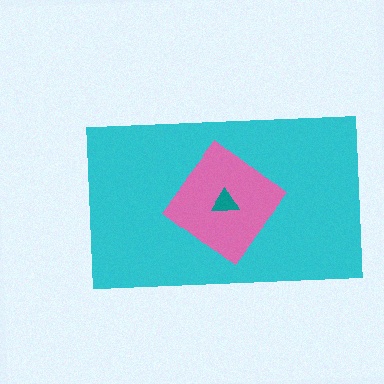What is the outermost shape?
The cyan rectangle.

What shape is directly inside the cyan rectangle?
The pink diamond.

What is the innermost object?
The teal triangle.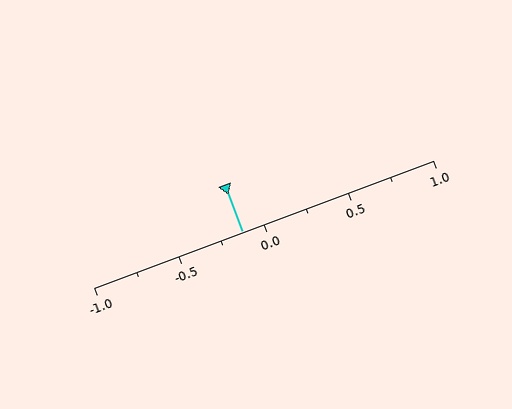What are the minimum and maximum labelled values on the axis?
The axis runs from -1.0 to 1.0.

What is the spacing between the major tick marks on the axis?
The major ticks are spaced 0.5 apart.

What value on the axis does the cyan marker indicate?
The marker indicates approximately -0.12.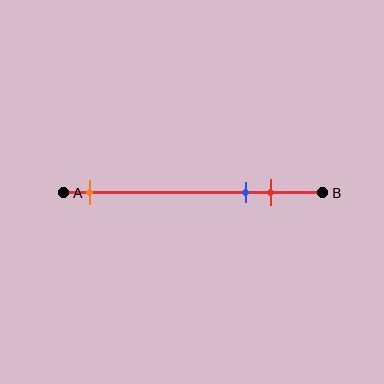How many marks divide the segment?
There are 3 marks dividing the segment.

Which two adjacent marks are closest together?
The blue and red marks are the closest adjacent pair.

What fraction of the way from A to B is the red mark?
The red mark is approximately 80% (0.8) of the way from A to B.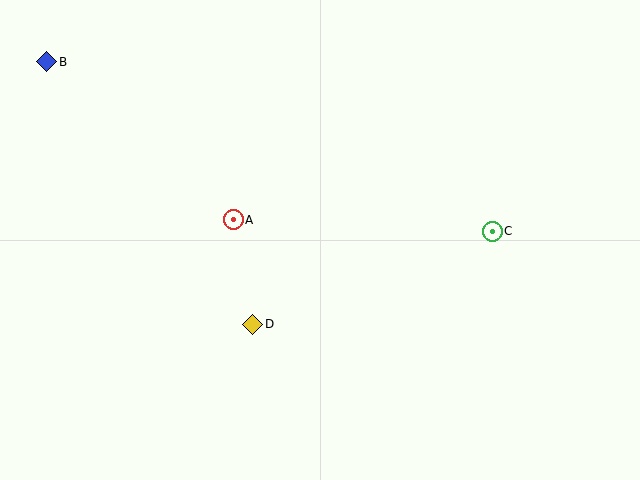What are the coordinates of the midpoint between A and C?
The midpoint between A and C is at (363, 225).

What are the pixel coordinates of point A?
Point A is at (233, 220).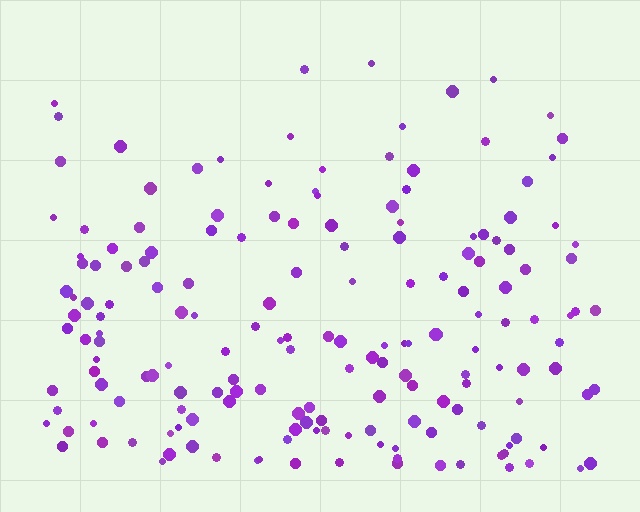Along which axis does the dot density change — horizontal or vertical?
Vertical.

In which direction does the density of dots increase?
From top to bottom, with the bottom side densest.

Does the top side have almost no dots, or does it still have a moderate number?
Still a moderate number, just noticeably fewer than the bottom.